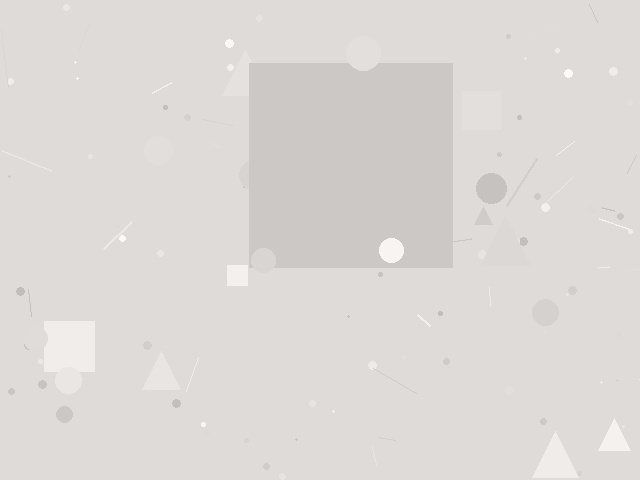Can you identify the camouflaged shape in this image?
The camouflaged shape is a square.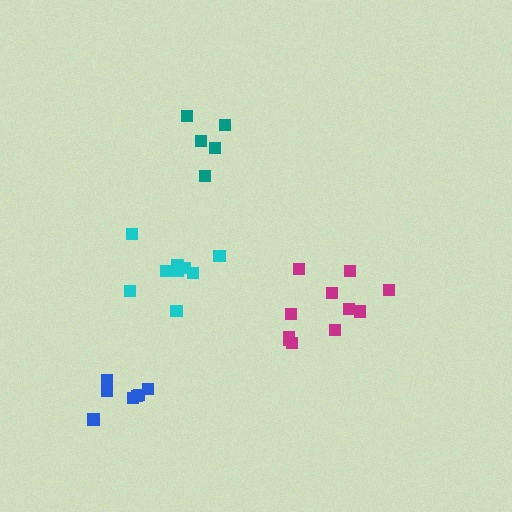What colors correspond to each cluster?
The clusters are colored: cyan, teal, magenta, blue.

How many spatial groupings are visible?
There are 4 spatial groupings.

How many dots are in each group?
Group 1: 9 dots, Group 2: 5 dots, Group 3: 11 dots, Group 4: 7 dots (32 total).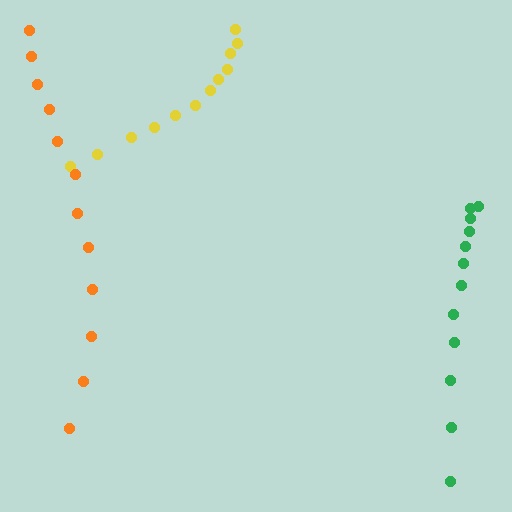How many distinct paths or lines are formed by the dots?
There are 3 distinct paths.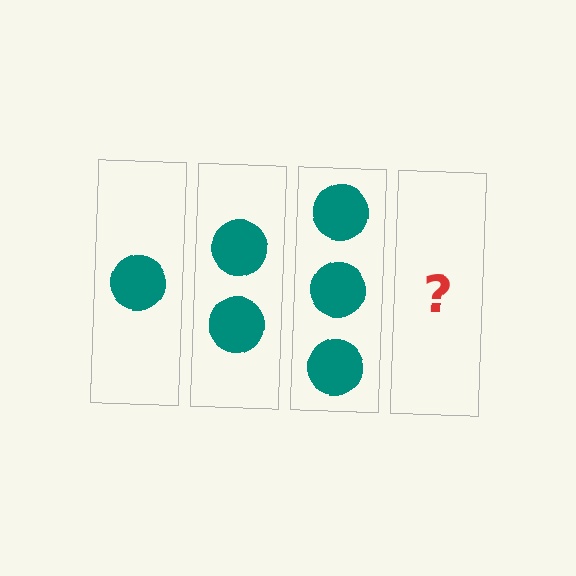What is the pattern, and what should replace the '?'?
The pattern is that each step adds one more circle. The '?' should be 4 circles.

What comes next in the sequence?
The next element should be 4 circles.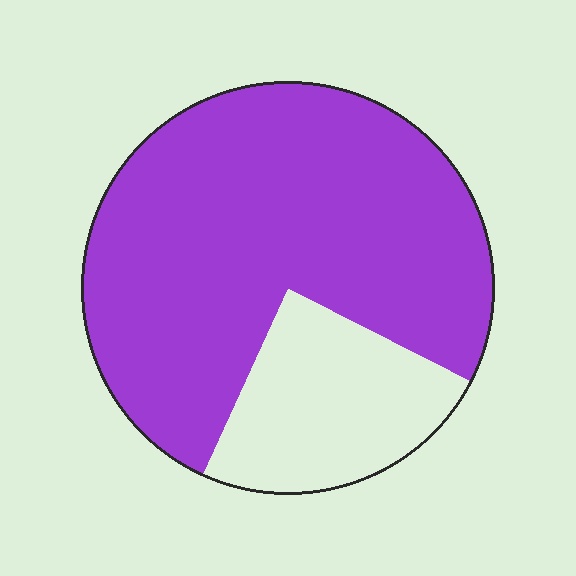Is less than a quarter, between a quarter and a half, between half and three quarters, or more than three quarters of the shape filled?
More than three quarters.